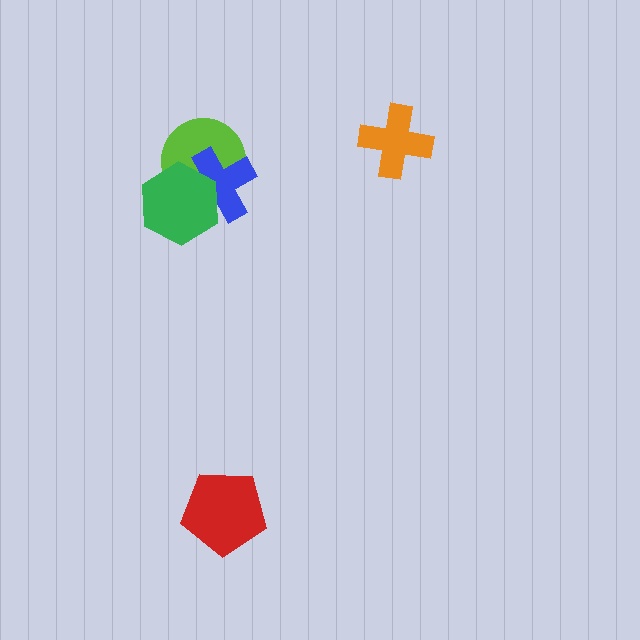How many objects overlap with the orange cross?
0 objects overlap with the orange cross.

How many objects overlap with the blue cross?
2 objects overlap with the blue cross.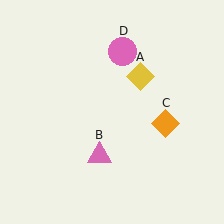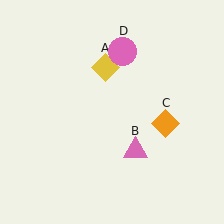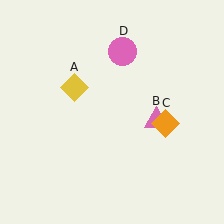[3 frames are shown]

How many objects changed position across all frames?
2 objects changed position: yellow diamond (object A), pink triangle (object B).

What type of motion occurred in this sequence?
The yellow diamond (object A), pink triangle (object B) rotated counterclockwise around the center of the scene.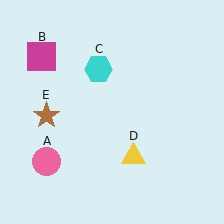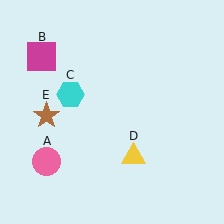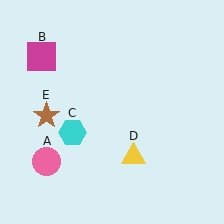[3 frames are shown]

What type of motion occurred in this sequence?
The cyan hexagon (object C) rotated counterclockwise around the center of the scene.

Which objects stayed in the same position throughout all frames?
Pink circle (object A) and magenta square (object B) and yellow triangle (object D) and brown star (object E) remained stationary.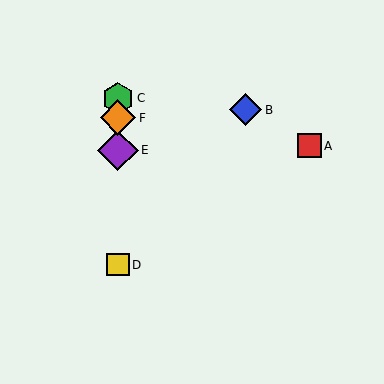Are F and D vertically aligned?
Yes, both are at x≈118.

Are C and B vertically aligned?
No, C is at x≈118 and B is at x≈245.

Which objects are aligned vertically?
Objects C, D, E, F are aligned vertically.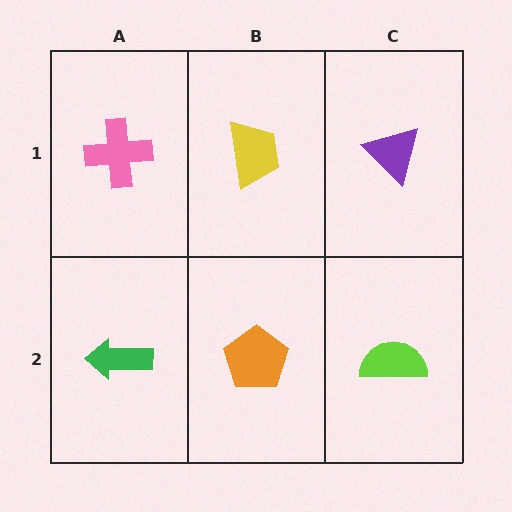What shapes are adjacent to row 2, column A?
A pink cross (row 1, column A), an orange pentagon (row 2, column B).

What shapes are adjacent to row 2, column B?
A yellow trapezoid (row 1, column B), a green arrow (row 2, column A), a lime semicircle (row 2, column C).